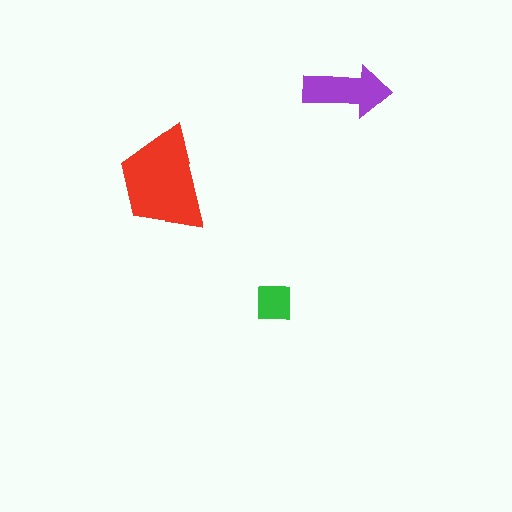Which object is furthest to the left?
The red trapezoid is leftmost.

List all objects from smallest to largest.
The green square, the purple arrow, the red trapezoid.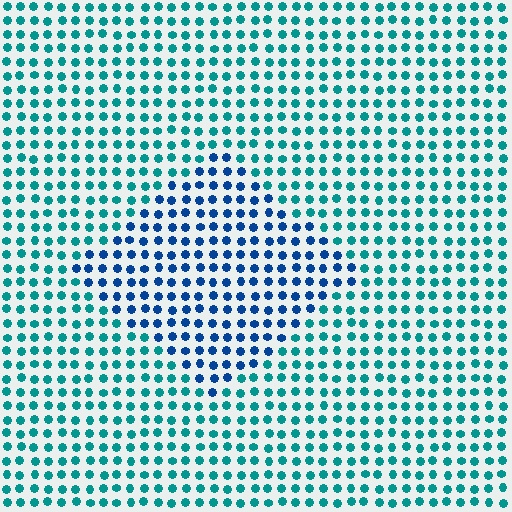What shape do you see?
I see a diamond.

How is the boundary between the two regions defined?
The boundary is defined purely by a slight shift in hue (about 38 degrees). Spacing, size, and orientation are identical on both sides.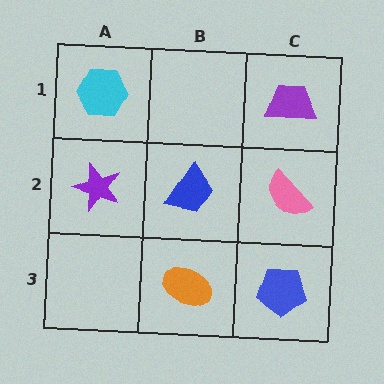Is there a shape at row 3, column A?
No, that cell is empty.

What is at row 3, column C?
A blue pentagon.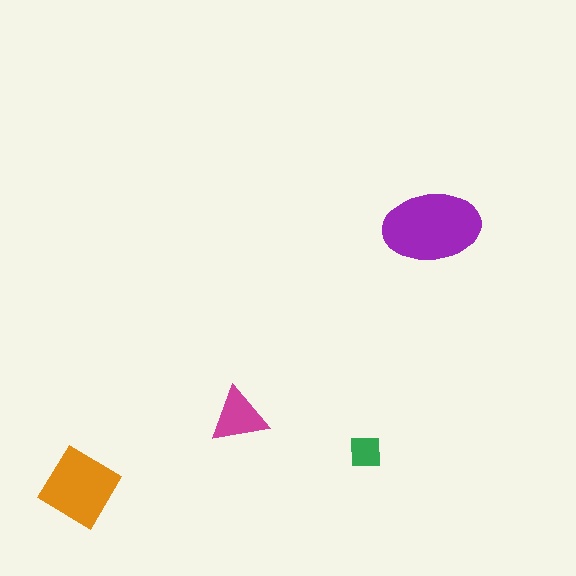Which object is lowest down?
The orange diamond is bottommost.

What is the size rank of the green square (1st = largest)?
4th.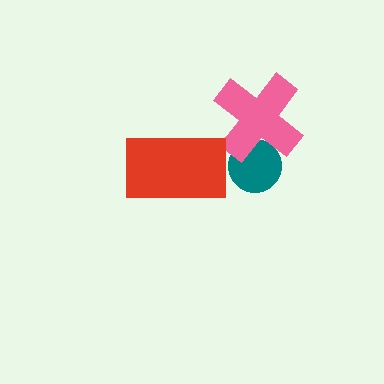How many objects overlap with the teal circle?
1 object overlaps with the teal circle.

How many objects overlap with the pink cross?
1 object overlaps with the pink cross.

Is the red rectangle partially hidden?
No, no other shape covers it.